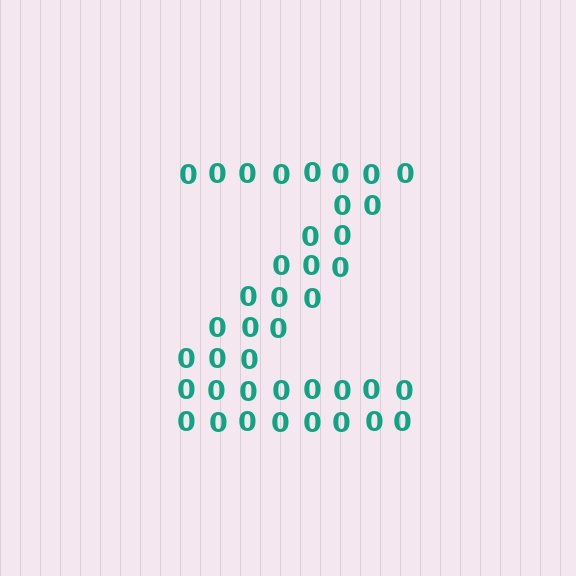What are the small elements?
The small elements are digit 0's.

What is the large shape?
The large shape is the letter Z.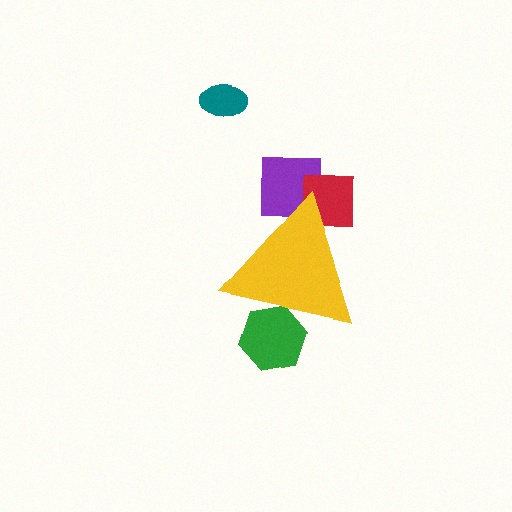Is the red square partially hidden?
Yes, the red square is partially hidden behind the yellow triangle.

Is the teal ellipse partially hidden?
No, the teal ellipse is fully visible.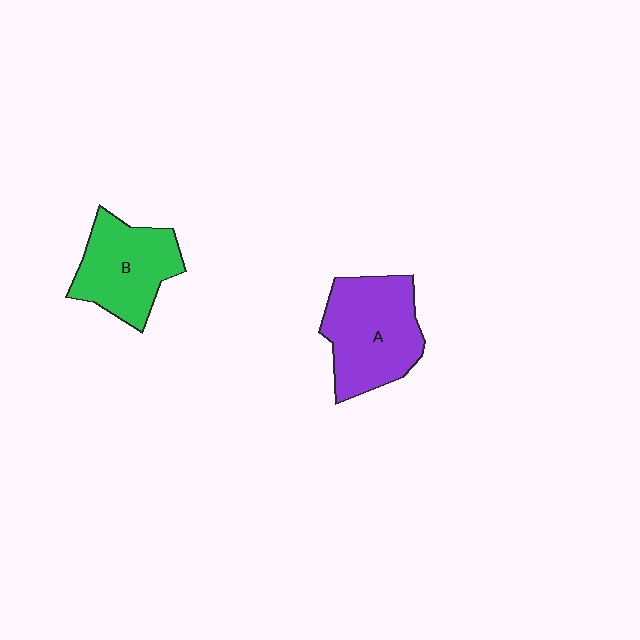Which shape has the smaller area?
Shape B (green).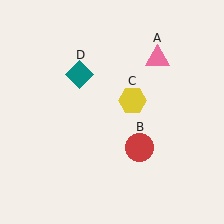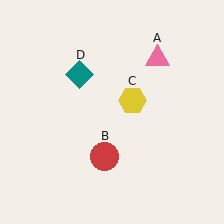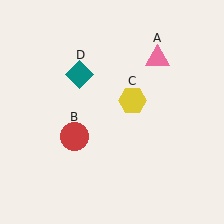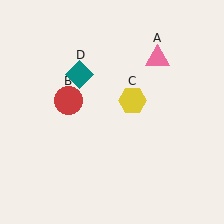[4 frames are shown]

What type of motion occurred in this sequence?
The red circle (object B) rotated clockwise around the center of the scene.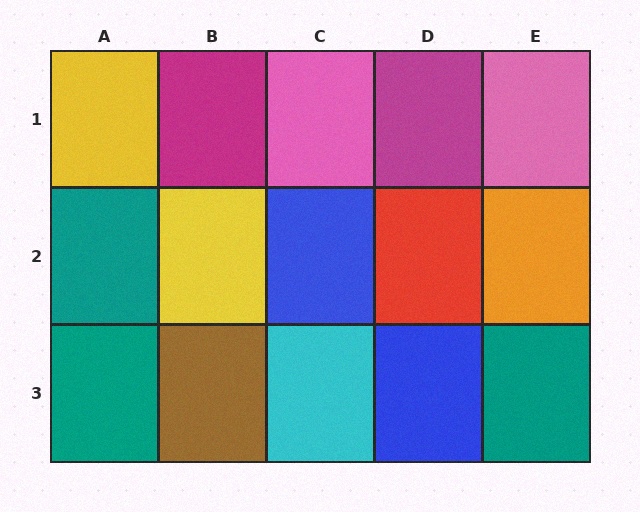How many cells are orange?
1 cell is orange.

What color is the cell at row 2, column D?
Red.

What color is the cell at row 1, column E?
Pink.